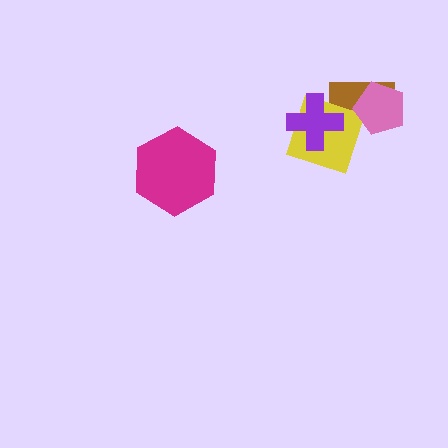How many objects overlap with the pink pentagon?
1 object overlaps with the pink pentagon.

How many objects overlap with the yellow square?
2 objects overlap with the yellow square.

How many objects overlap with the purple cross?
2 objects overlap with the purple cross.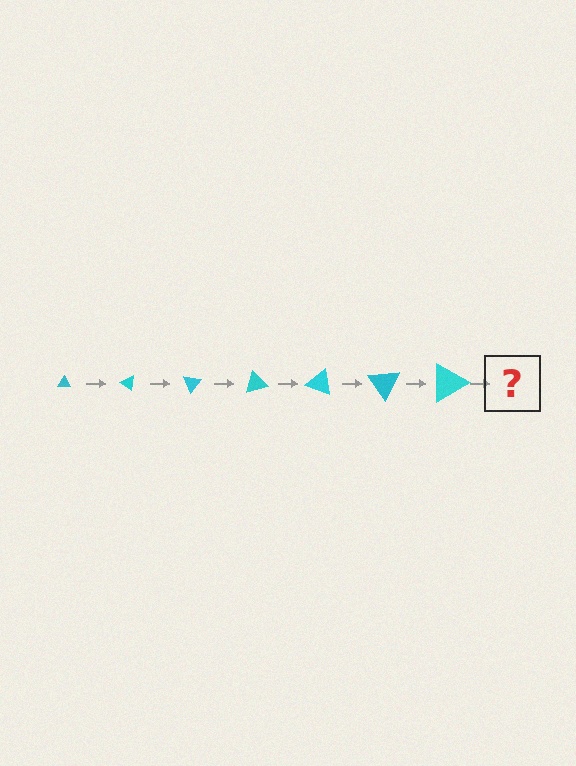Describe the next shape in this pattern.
It should be a triangle, larger than the previous one and rotated 245 degrees from the start.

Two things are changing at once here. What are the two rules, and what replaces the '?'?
The two rules are that the triangle grows larger each step and it rotates 35 degrees each step. The '?' should be a triangle, larger than the previous one and rotated 245 degrees from the start.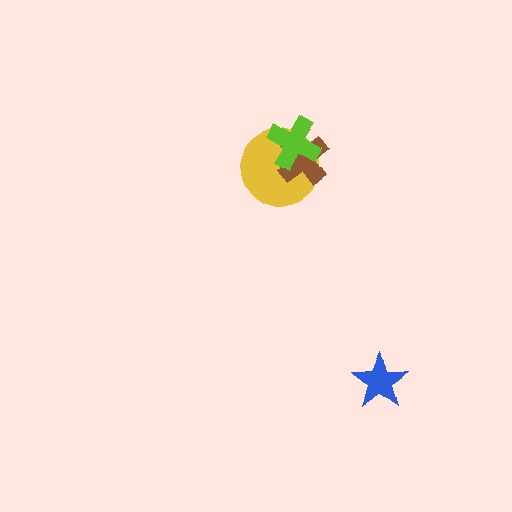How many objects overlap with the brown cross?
2 objects overlap with the brown cross.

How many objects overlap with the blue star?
0 objects overlap with the blue star.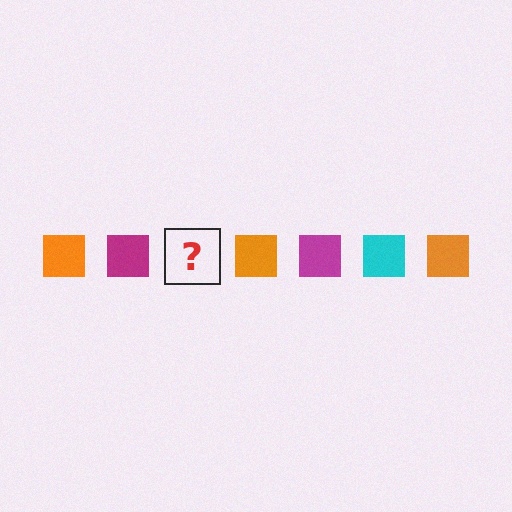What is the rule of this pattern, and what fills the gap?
The rule is that the pattern cycles through orange, magenta, cyan squares. The gap should be filled with a cyan square.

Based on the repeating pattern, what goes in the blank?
The blank should be a cyan square.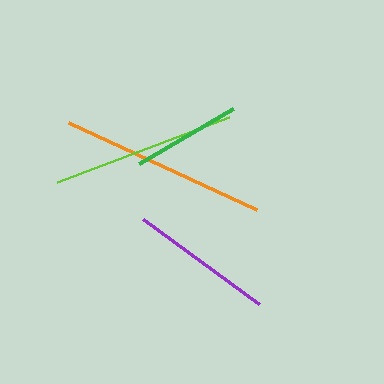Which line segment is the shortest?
The green line is the shortest at approximately 109 pixels.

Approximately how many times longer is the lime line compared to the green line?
The lime line is approximately 1.7 times the length of the green line.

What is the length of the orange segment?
The orange segment is approximately 207 pixels long.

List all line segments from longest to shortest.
From longest to shortest: orange, lime, purple, green.